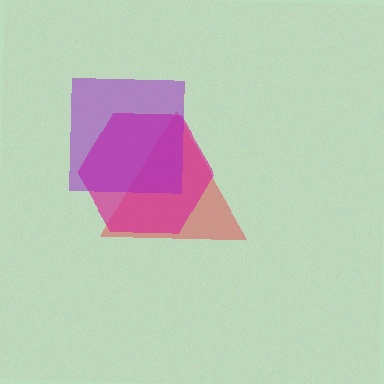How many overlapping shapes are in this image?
There are 3 overlapping shapes in the image.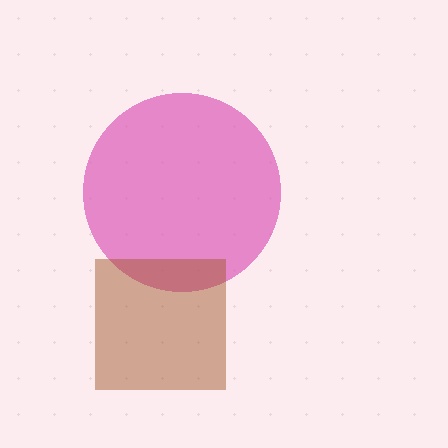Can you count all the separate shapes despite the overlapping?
Yes, there are 2 separate shapes.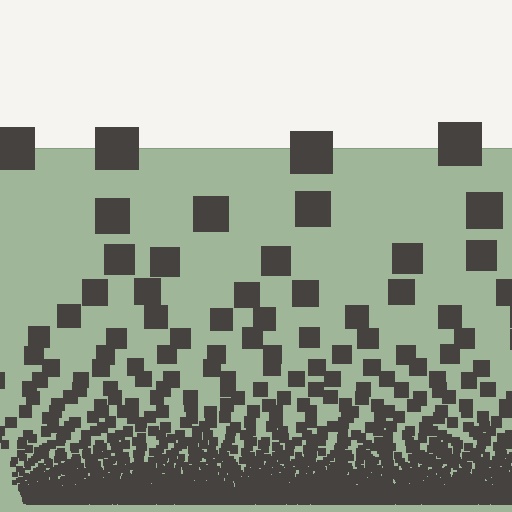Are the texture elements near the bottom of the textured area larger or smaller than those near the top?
Smaller. The gradient is inverted — elements near the bottom are smaller and denser.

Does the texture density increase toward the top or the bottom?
Density increases toward the bottom.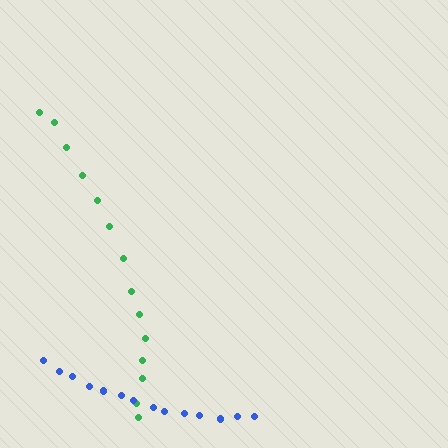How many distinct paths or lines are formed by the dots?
There are 2 distinct paths.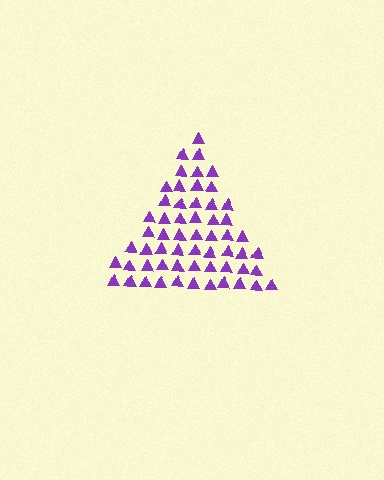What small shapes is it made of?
It is made of small triangles.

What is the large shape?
The large shape is a triangle.